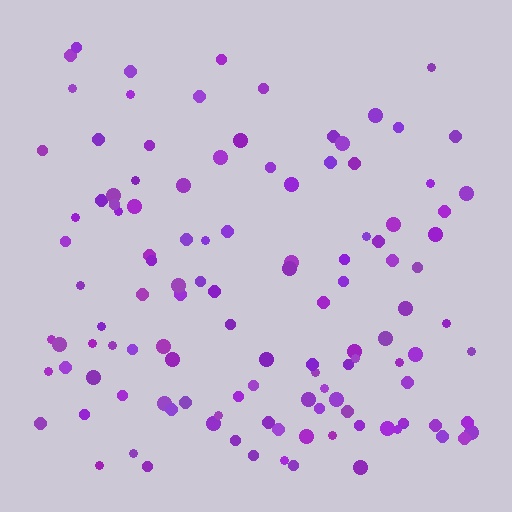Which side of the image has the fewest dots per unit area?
The top.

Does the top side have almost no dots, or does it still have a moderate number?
Still a moderate number, just noticeably fewer than the bottom.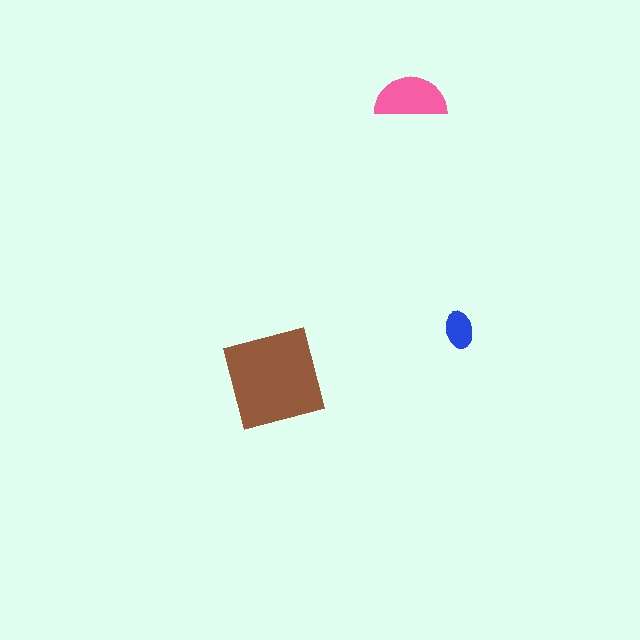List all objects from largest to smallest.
The brown square, the pink semicircle, the blue ellipse.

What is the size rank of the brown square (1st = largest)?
1st.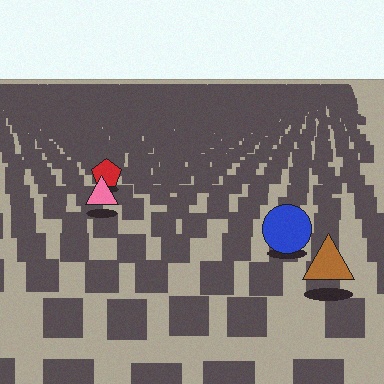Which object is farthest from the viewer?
The red pentagon is farthest from the viewer. It appears smaller and the ground texture around it is denser.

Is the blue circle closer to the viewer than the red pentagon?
Yes. The blue circle is closer — you can tell from the texture gradient: the ground texture is coarser near it.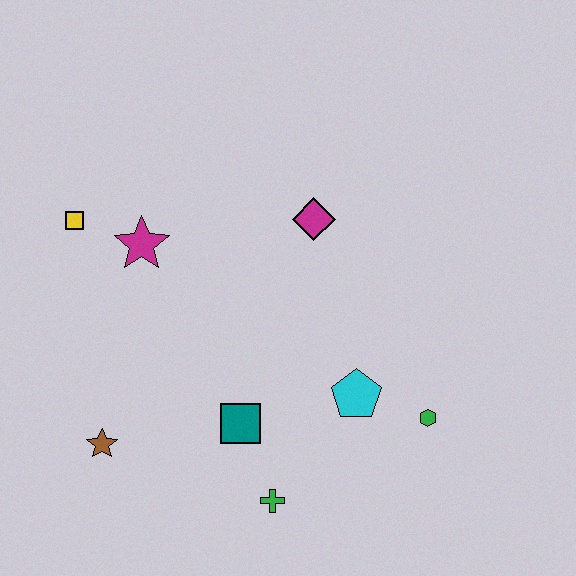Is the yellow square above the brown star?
Yes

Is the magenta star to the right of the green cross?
No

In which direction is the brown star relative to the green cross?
The brown star is to the left of the green cross.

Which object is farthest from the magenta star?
The green hexagon is farthest from the magenta star.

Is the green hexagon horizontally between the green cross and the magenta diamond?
No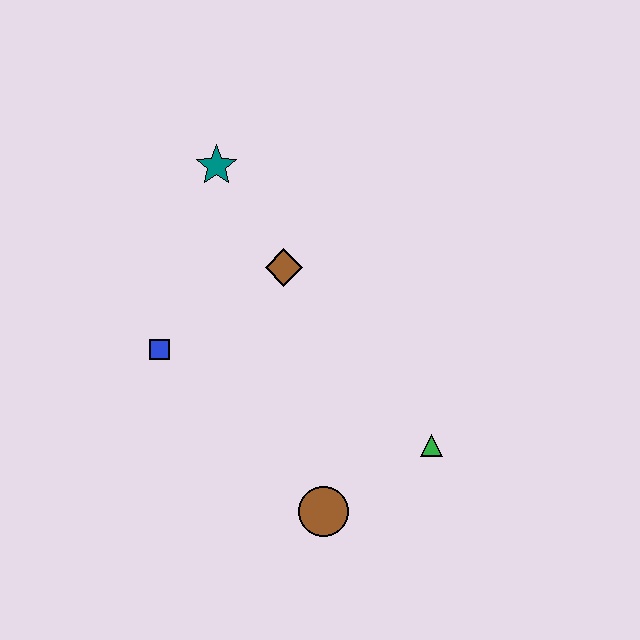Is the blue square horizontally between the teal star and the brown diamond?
No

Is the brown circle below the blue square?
Yes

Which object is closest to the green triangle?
The brown circle is closest to the green triangle.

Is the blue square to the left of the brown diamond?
Yes